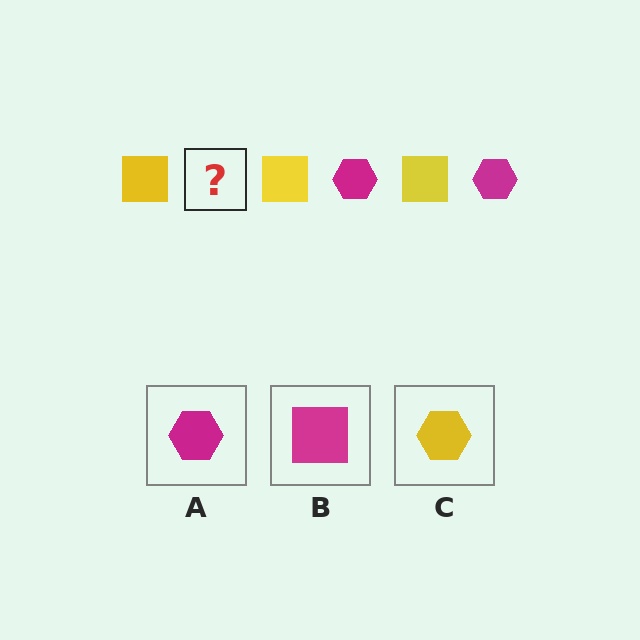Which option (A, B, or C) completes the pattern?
A.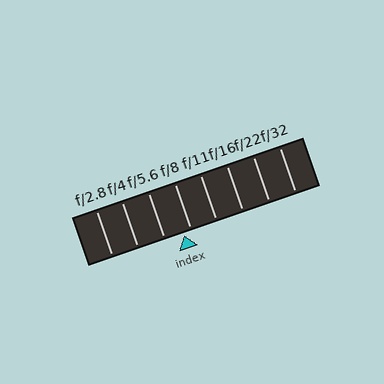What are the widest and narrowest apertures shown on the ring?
The widest aperture shown is f/2.8 and the narrowest is f/32.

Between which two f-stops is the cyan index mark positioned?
The index mark is between f/5.6 and f/8.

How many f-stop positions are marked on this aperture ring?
There are 8 f-stop positions marked.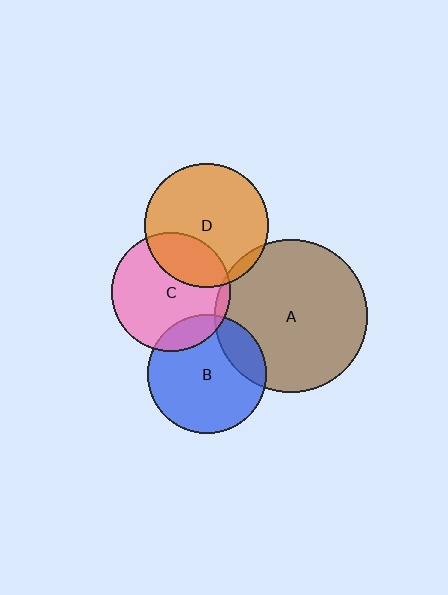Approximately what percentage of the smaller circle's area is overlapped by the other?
Approximately 15%.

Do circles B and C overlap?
Yes.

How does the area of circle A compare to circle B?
Approximately 1.7 times.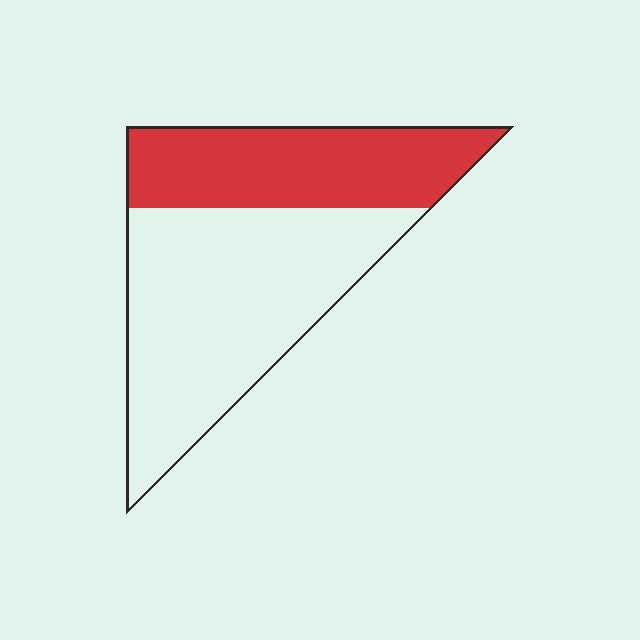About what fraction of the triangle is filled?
About three eighths (3/8).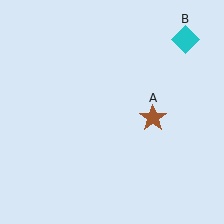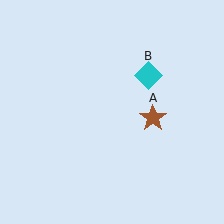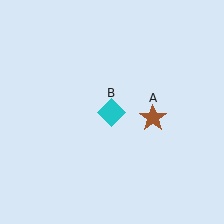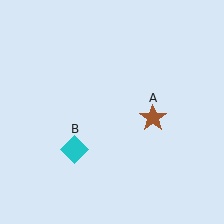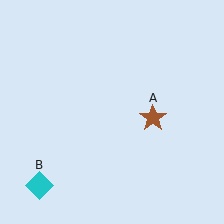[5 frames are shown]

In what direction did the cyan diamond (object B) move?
The cyan diamond (object B) moved down and to the left.